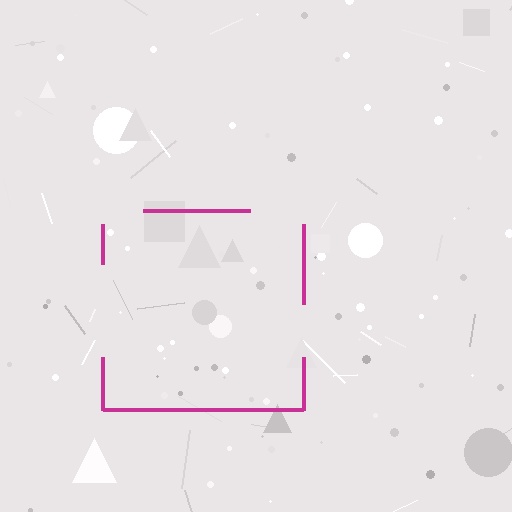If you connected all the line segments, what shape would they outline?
They would outline a square.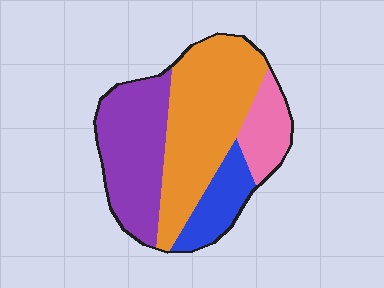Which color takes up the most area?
Orange, at roughly 40%.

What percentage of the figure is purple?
Purple covers 31% of the figure.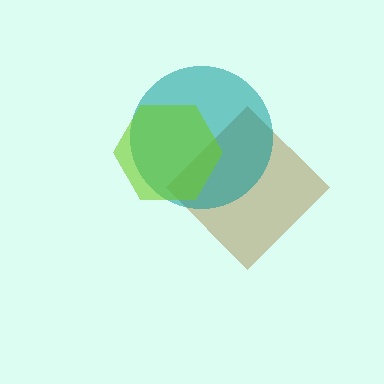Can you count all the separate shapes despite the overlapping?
Yes, there are 3 separate shapes.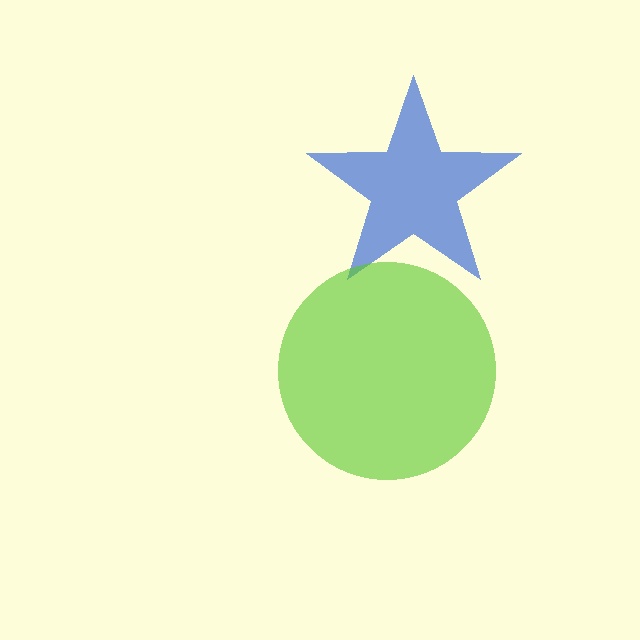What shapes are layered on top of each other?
The layered shapes are: a blue star, a lime circle.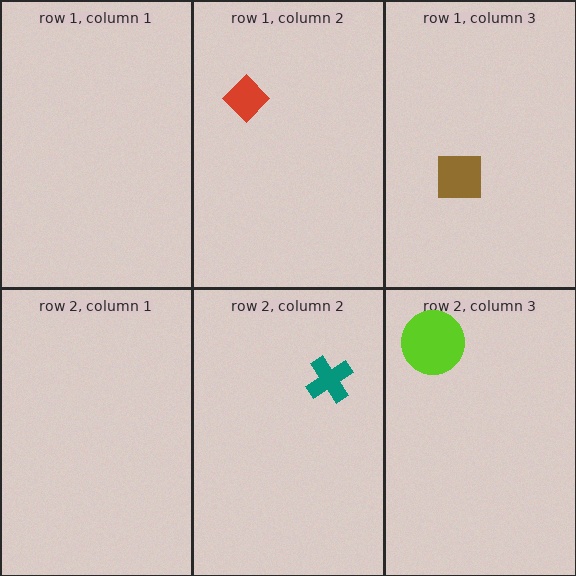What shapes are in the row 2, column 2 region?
The teal cross.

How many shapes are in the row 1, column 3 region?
1.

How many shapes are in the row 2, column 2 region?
1.